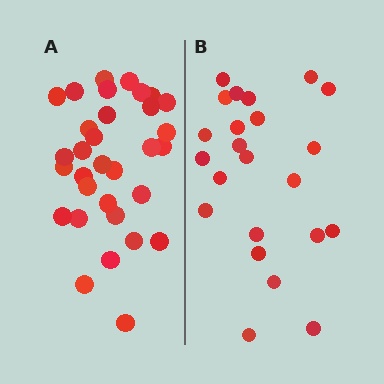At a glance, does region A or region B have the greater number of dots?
Region A (the left region) has more dots.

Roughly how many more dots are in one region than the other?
Region A has roughly 8 or so more dots than region B.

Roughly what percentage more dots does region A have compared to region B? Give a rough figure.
About 40% more.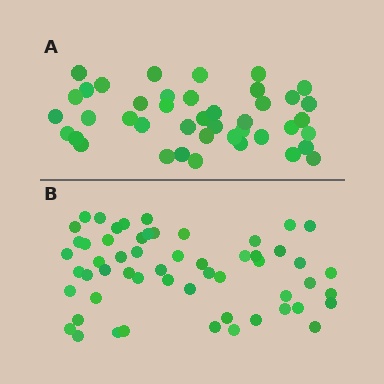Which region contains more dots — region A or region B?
Region B (the bottom region) has more dots.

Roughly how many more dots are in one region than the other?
Region B has approximately 15 more dots than region A.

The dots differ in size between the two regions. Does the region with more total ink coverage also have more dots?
No. Region A has more total ink coverage because its dots are larger, but region B actually contains more individual dots. Total area can be misleading — the number of items is what matters here.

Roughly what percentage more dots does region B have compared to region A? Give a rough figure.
About 35% more.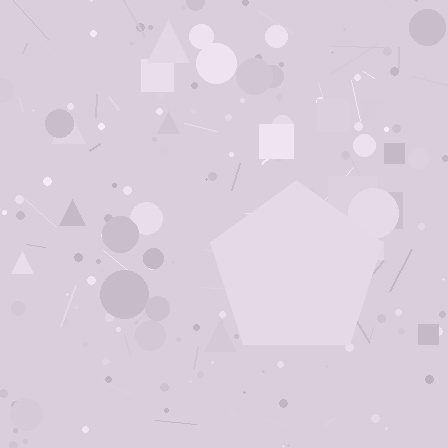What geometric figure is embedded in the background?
A pentagon is embedded in the background.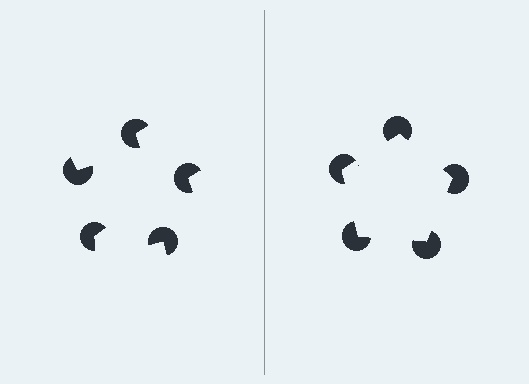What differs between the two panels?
The pac-man discs are positioned identically on both sides; only the wedge orientations differ. On the right they align to a pentagon; on the left they are misaligned.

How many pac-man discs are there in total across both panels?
10 — 5 on each side.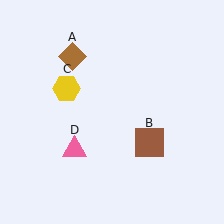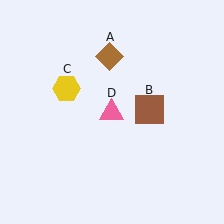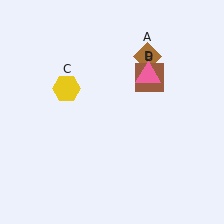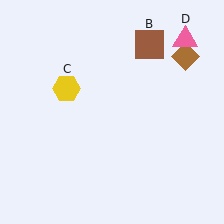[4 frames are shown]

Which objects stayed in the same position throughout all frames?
Yellow hexagon (object C) remained stationary.